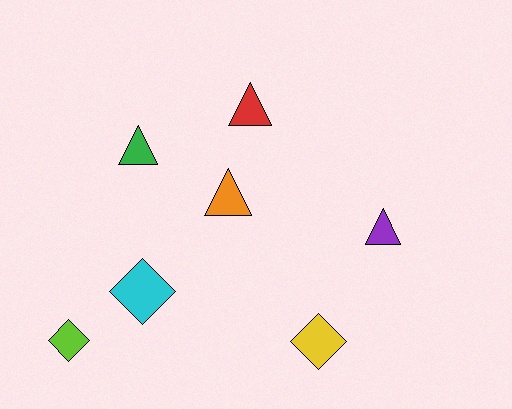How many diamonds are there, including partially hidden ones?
There are 3 diamonds.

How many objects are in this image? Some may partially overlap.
There are 7 objects.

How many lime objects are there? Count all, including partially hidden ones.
There is 1 lime object.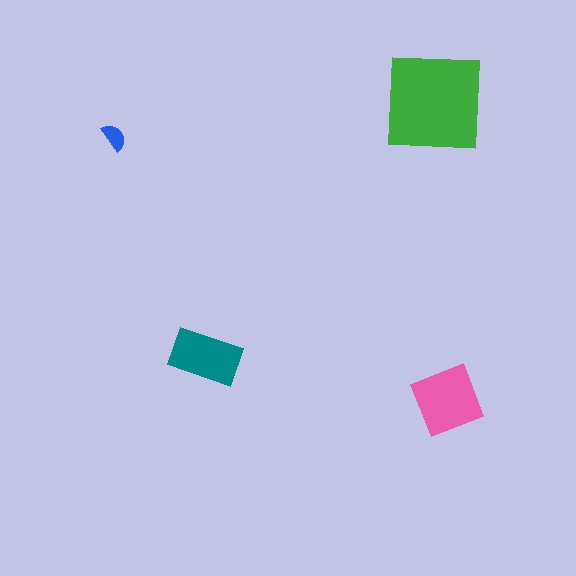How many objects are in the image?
There are 4 objects in the image.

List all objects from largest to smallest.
The green square, the pink diamond, the teal rectangle, the blue semicircle.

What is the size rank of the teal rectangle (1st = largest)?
3rd.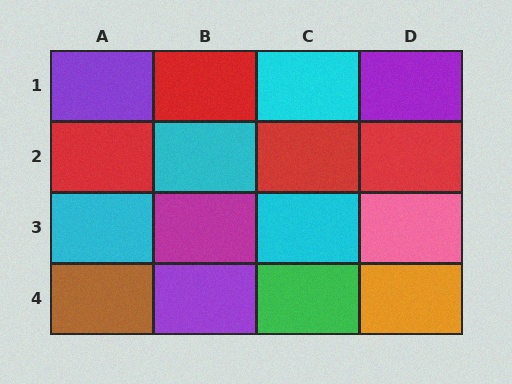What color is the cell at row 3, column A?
Cyan.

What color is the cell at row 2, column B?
Cyan.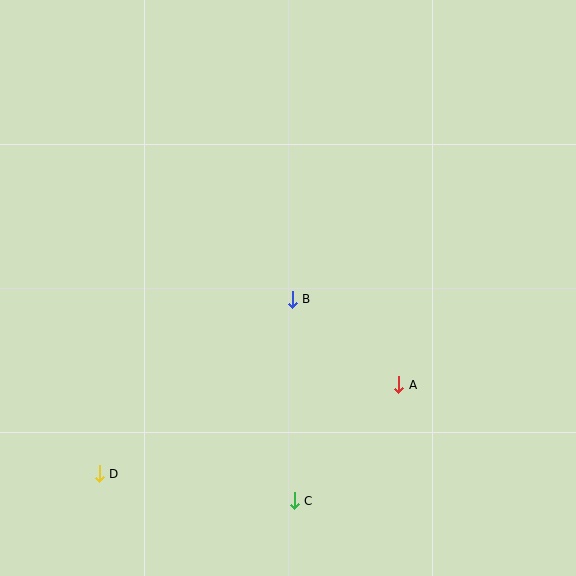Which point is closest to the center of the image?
Point B at (292, 299) is closest to the center.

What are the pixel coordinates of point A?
Point A is at (399, 385).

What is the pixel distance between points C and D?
The distance between C and D is 197 pixels.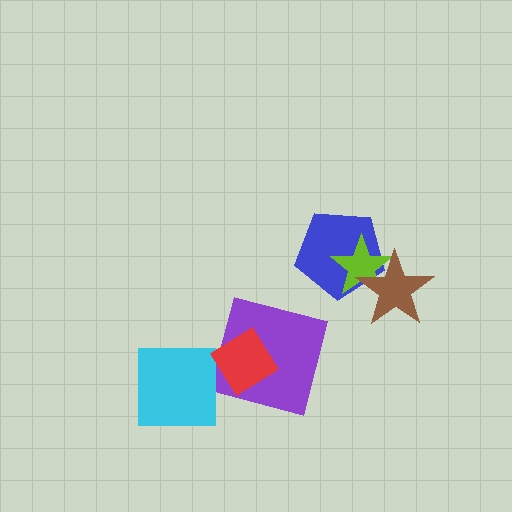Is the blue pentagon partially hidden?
Yes, it is partially covered by another shape.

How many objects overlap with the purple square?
1 object overlaps with the purple square.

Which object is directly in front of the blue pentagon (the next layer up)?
The lime star is directly in front of the blue pentagon.